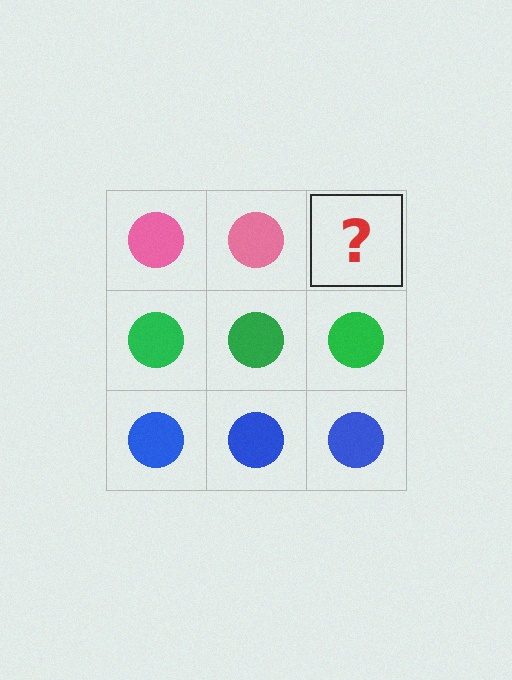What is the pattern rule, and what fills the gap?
The rule is that each row has a consistent color. The gap should be filled with a pink circle.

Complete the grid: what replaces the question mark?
The question mark should be replaced with a pink circle.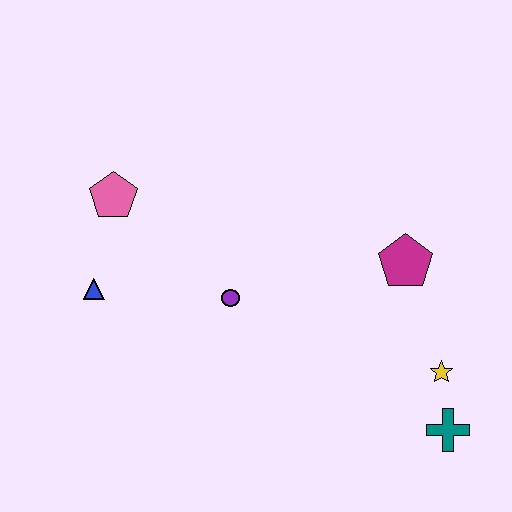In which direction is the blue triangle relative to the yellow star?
The blue triangle is to the left of the yellow star.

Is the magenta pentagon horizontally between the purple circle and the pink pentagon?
No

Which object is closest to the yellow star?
The teal cross is closest to the yellow star.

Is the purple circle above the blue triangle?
No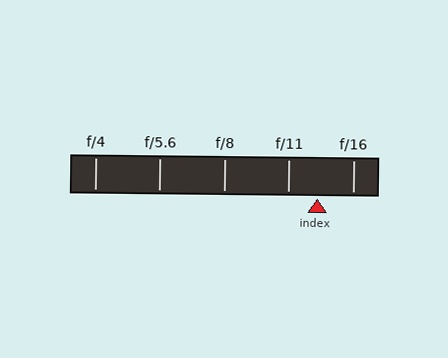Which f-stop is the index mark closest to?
The index mark is closest to f/11.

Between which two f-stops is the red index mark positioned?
The index mark is between f/11 and f/16.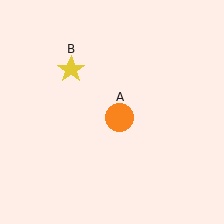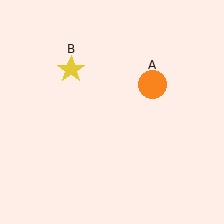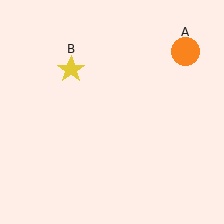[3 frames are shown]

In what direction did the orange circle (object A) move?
The orange circle (object A) moved up and to the right.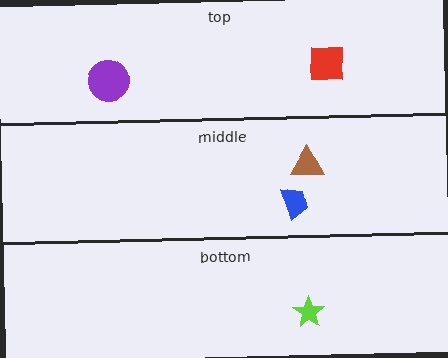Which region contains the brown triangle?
The middle region.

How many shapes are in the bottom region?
1.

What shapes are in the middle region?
The blue trapezoid, the brown triangle.